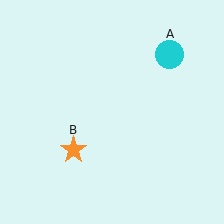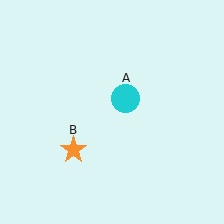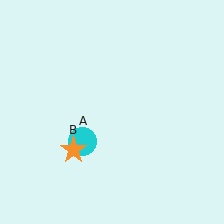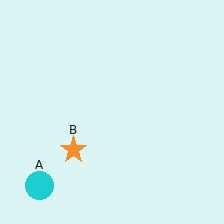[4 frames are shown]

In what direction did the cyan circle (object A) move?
The cyan circle (object A) moved down and to the left.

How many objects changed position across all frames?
1 object changed position: cyan circle (object A).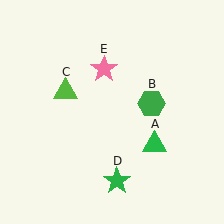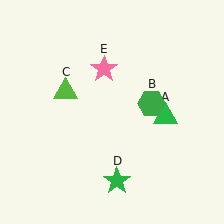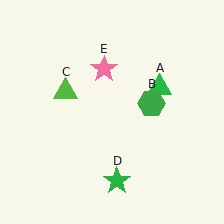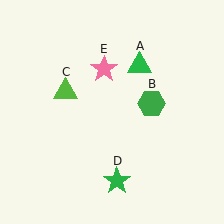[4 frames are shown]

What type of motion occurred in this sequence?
The green triangle (object A) rotated counterclockwise around the center of the scene.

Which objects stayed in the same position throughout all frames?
Green hexagon (object B) and lime triangle (object C) and green star (object D) and pink star (object E) remained stationary.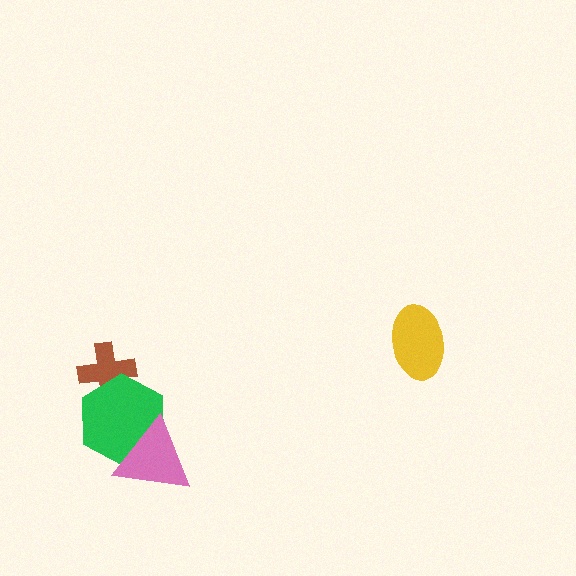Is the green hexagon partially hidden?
Yes, it is partially covered by another shape.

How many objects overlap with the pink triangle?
1 object overlaps with the pink triangle.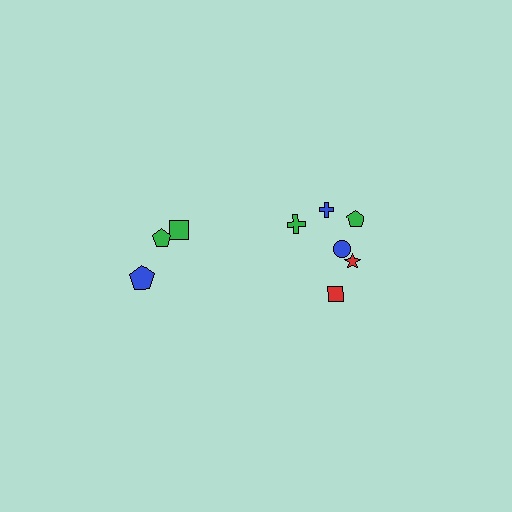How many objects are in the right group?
There are 6 objects.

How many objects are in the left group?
There are 3 objects.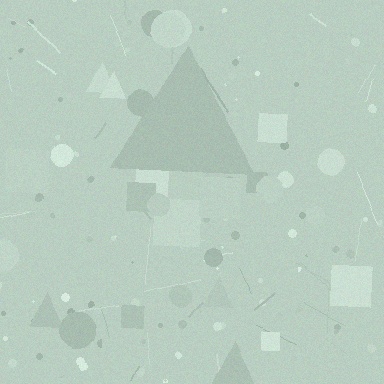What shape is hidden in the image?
A triangle is hidden in the image.